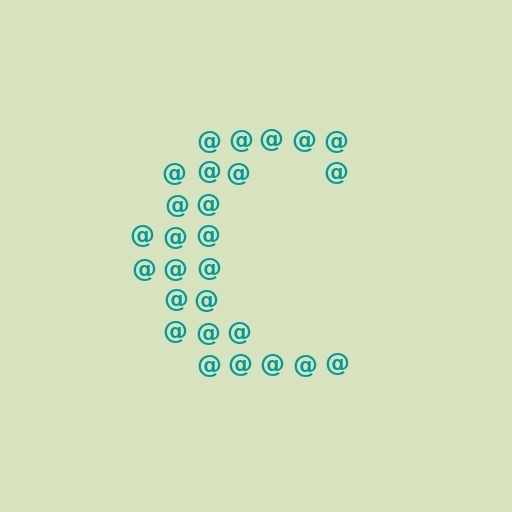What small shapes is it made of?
It is made of small at signs.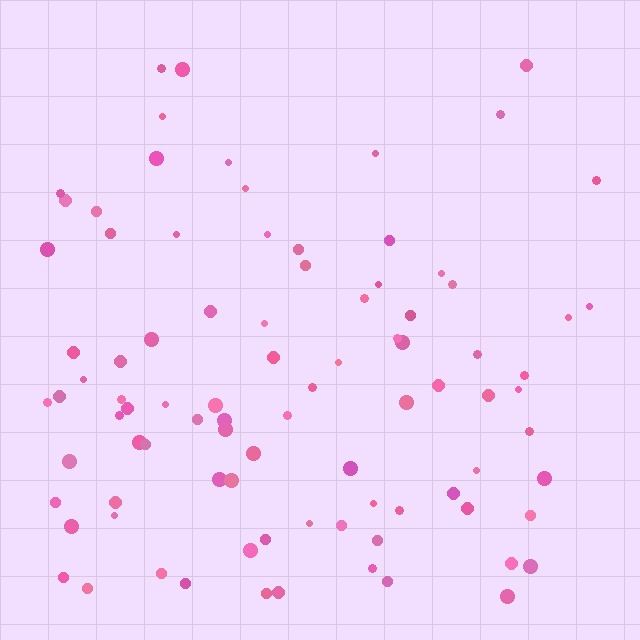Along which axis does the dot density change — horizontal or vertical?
Vertical.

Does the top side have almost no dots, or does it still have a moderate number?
Still a moderate number, just noticeably fewer than the bottom.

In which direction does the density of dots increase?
From top to bottom, with the bottom side densest.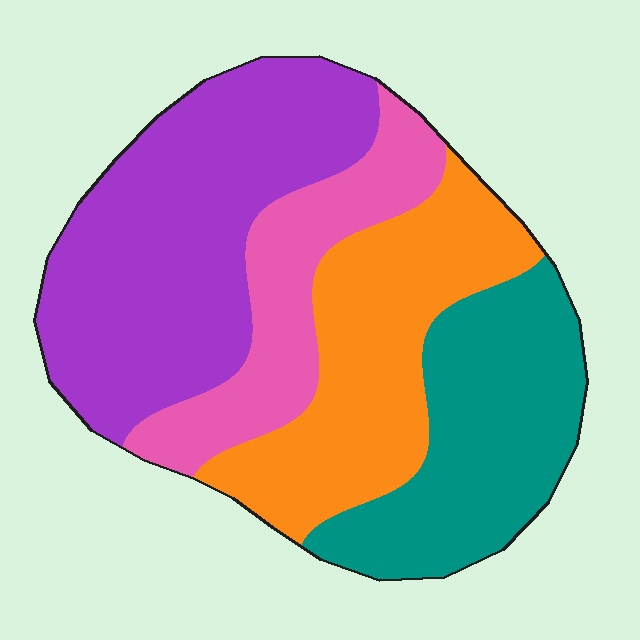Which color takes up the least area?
Pink, at roughly 15%.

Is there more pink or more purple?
Purple.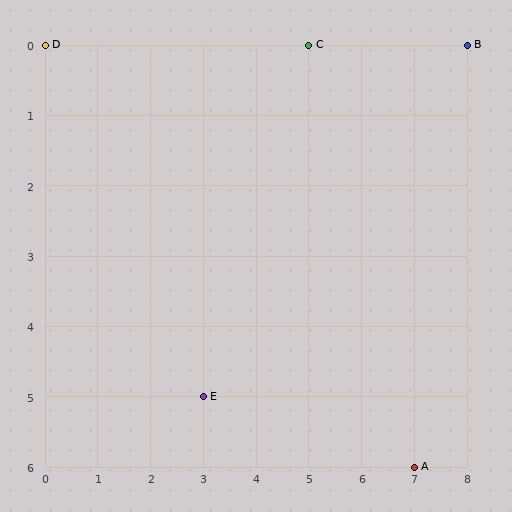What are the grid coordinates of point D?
Point D is at grid coordinates (0, 0).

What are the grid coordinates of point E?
Point E is at grid coordinates (3, 5).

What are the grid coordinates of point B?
Point B is at grid coordinates (8, 0).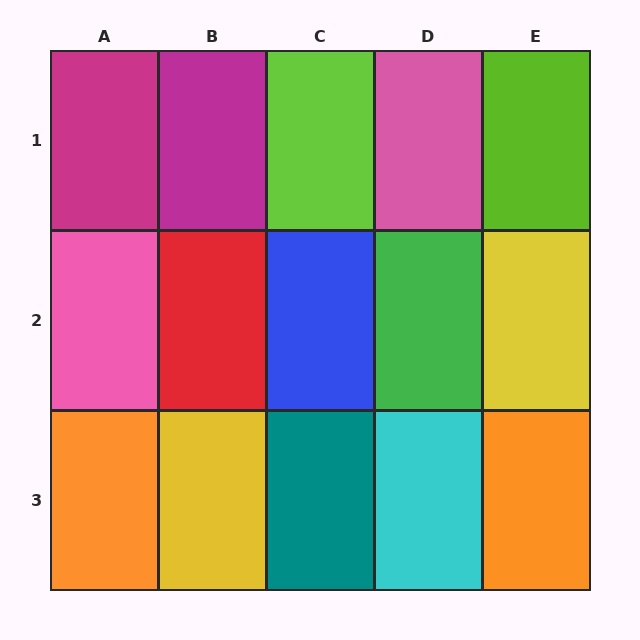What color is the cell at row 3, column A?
Orange.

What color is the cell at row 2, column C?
Blue.